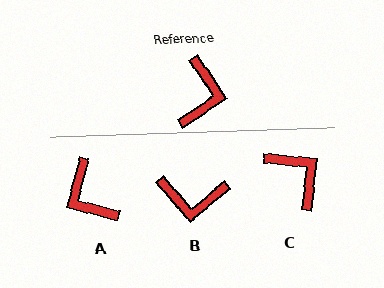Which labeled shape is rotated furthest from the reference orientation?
A, about 138 degrees away.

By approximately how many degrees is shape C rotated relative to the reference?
Approximately 51 degrees counter-clockwise.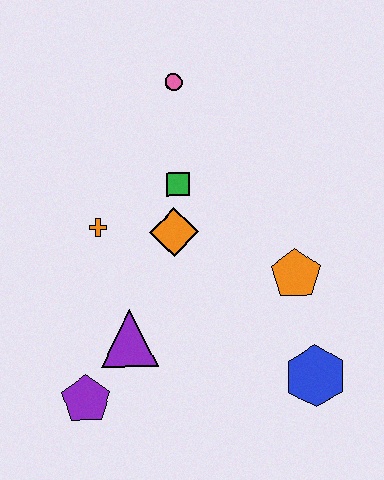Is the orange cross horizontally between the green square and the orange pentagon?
No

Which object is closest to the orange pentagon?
The blue hexagon is closest to the orange pentagon.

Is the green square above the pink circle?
No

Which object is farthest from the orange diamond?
The blue hexagon is farthest from the orange diamond.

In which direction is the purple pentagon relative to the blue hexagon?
The purple pentagon is to the left of the blue hexagon.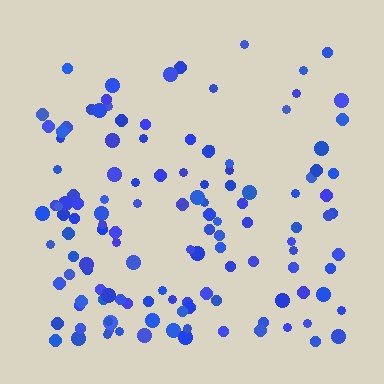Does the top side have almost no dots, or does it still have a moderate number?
Still a moderate number, just noticeably fewer than the bottom.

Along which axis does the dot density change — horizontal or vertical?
Vertical.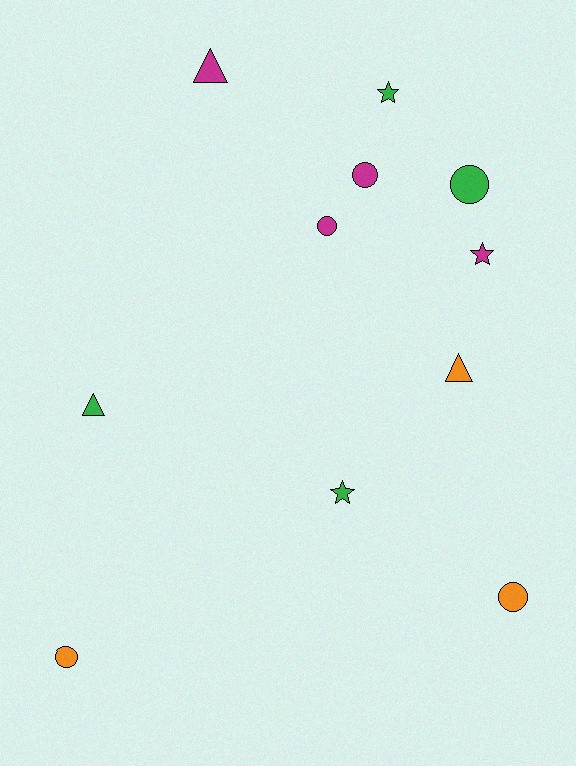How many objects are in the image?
There are 11 objects.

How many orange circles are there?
There are 2 orange circles.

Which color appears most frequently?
Magenta, with 4 objects.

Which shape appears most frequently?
Circle, with 5 objects.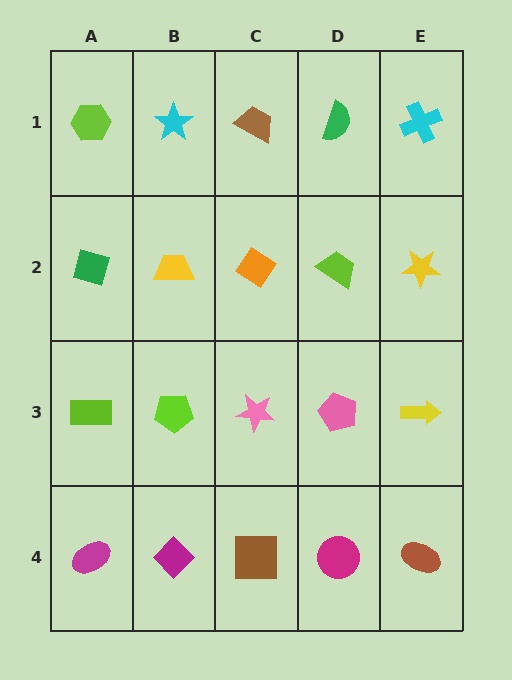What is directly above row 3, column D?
A lime trapezoid.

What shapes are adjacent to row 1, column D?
A lime trapezoid (row 2, column D), a brown trapezoid (row 1, column C), a cyan cross (row 1, column E).